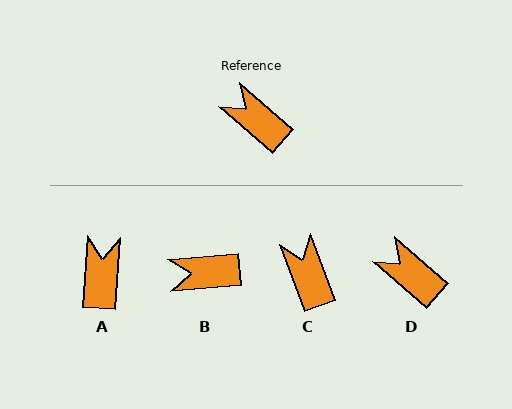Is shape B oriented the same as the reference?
No, it is off by about 46 degrees.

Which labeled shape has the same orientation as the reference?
D.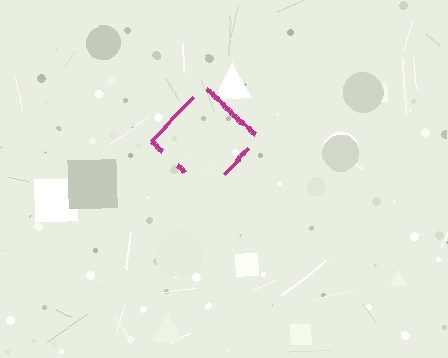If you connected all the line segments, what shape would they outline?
They would outline a diamond.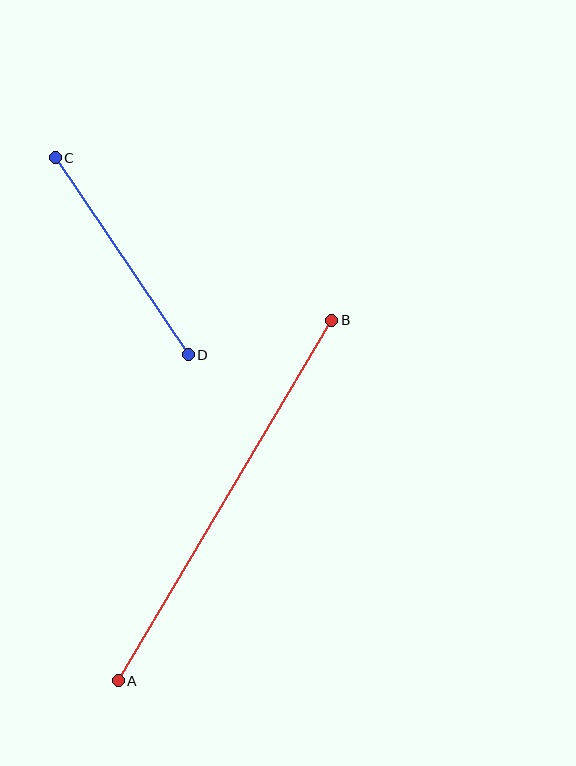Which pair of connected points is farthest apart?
Points A and B are farthest apart.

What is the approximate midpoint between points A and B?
The midpoint is at approximately (225, 500) pixels.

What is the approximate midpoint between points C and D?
The midpoint is at approximately (122, 256) pixels.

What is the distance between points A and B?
The distance is approximately 419 pixels.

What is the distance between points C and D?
The distance is approximately 238 pixels.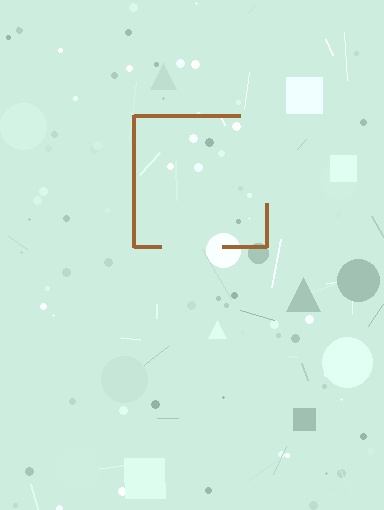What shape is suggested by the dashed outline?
The dashed outline suggests a square.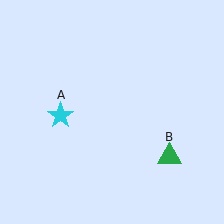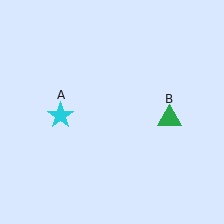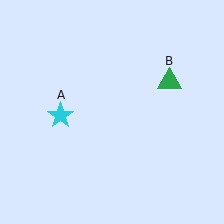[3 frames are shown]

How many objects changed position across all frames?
1 object changed position: green triangle (object B).